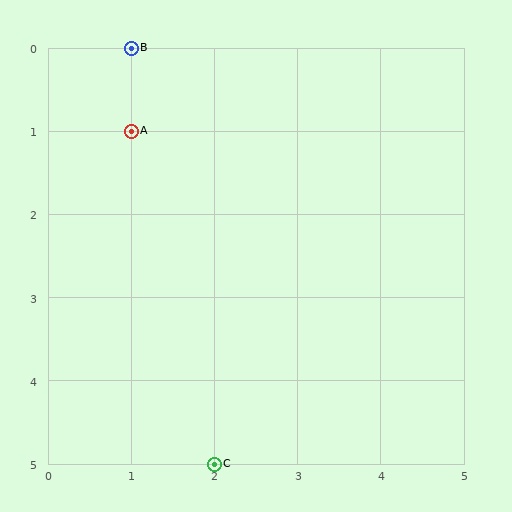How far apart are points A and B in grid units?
Points A and B are 1 row apart.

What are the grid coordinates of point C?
Point C is at grid coordinates (2, 5).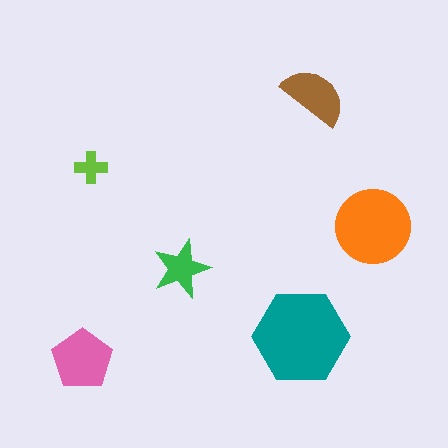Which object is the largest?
The teal hexagon.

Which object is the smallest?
The lime cross.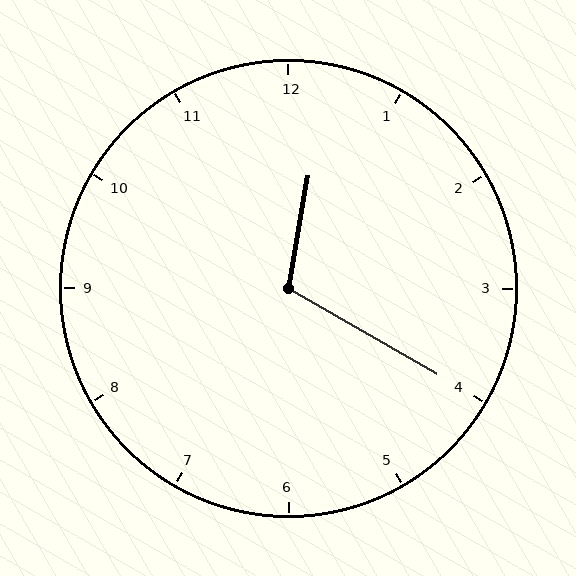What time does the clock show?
12:20.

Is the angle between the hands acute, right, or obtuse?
It is obtuse.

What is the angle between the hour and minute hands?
Approximately 110 degrees.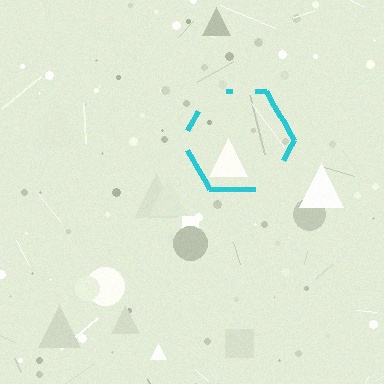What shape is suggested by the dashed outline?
The dashed outline suggests a hexagon.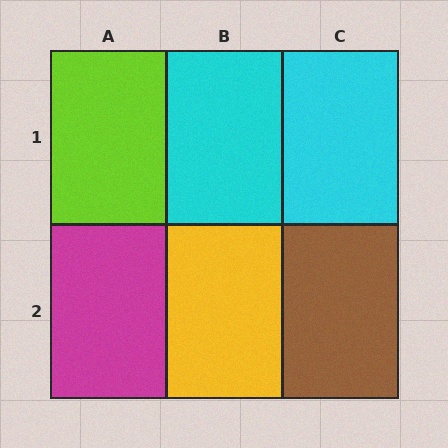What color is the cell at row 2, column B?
Yellow.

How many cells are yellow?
1 cell is yellow.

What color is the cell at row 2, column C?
Brown.